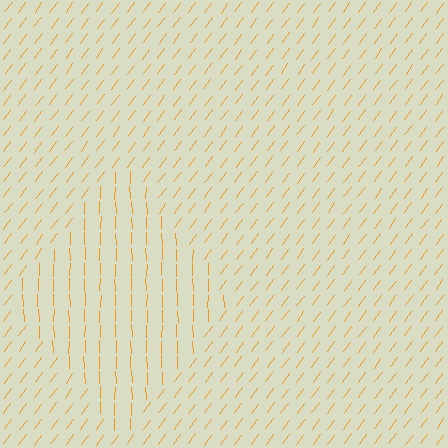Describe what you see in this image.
The image is filled with small orange line segments. A diamond region in the image has lines oriented differently from the surrounding lines, creating a visible texture boundary.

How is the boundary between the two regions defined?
The boundary is defined purely by a change in line orientation (approximately 38 degrees difference). All lines are the same color and thickness.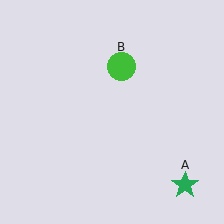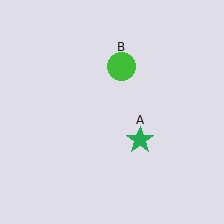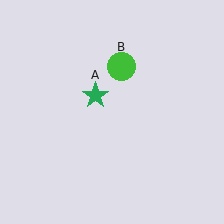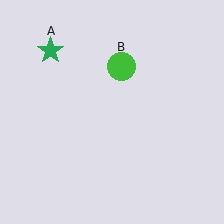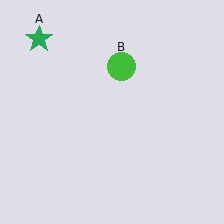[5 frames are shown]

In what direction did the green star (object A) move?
The green star (object A) moved up and to the left.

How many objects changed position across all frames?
1 object changed position: green star (object A).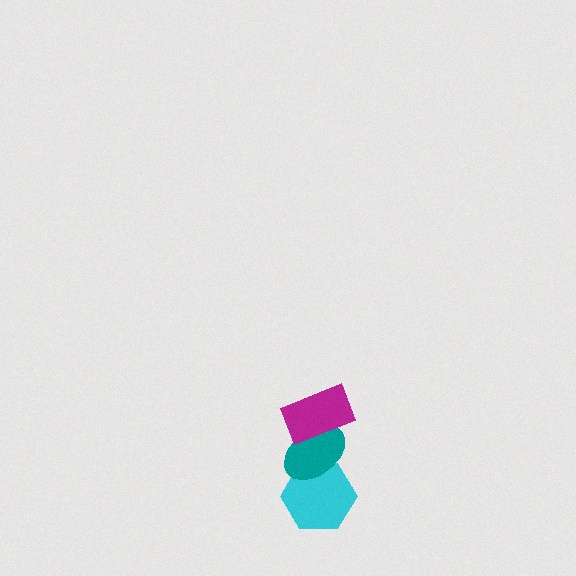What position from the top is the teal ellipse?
The teal ellipse is 2nd from the top.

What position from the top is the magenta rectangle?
The magenta rectangle is 1st from the top.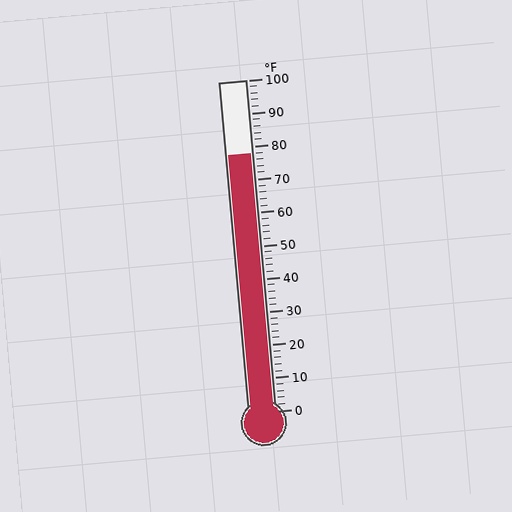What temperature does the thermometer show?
The thermometer shows approximately 78°F.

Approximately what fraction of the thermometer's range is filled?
The thermometer is filled to approximately 80% of its range.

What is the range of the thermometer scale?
The thermometer scale ranges from 0°F to 100°F.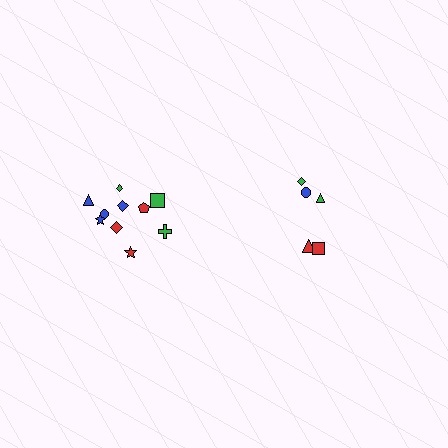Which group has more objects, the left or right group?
The left group.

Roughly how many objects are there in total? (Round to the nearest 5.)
Roughly 15 objects in total.